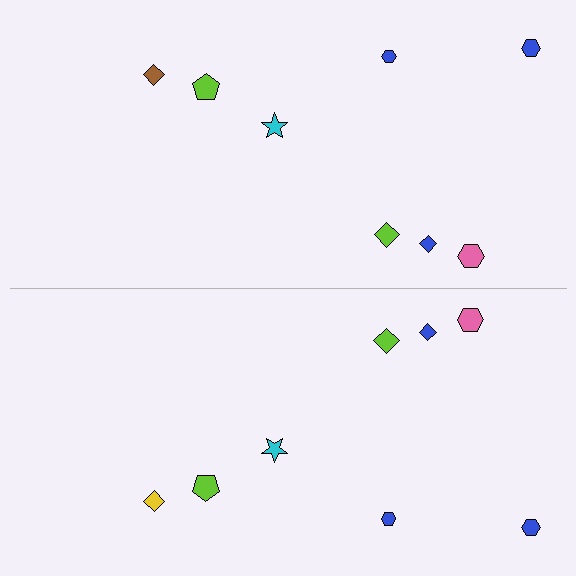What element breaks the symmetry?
The yellow diamond on the bottom side breaks the symmetry — its mirror counterpart is brown.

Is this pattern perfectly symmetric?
No, the pattern is not perfectly symmetric. The yellow diamond on the bottom side breaks the symmetry — its mirror counterpart is brown.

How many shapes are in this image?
There are 16 shapes in this image.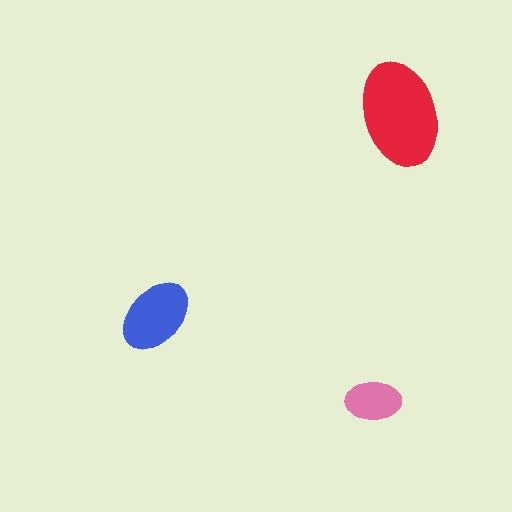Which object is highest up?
The red ellipse is topmost.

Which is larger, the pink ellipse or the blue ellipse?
The blue one.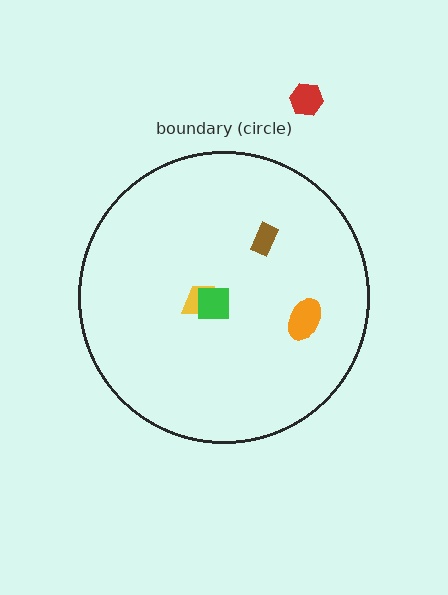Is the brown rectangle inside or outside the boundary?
Inside.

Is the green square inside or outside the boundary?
Inside.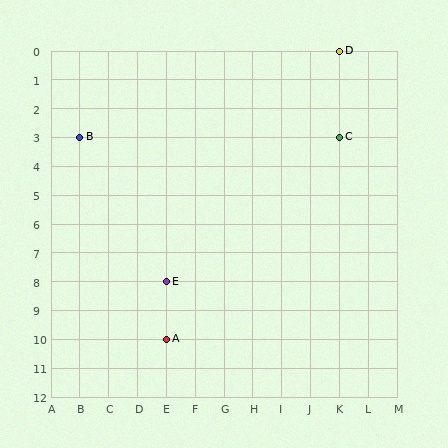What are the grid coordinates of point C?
Point C is at grid coordinates (K, 3).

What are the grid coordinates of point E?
Point E is at grid coordinates (E, 8).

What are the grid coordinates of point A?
Point A is at grid coordinates (E, 10).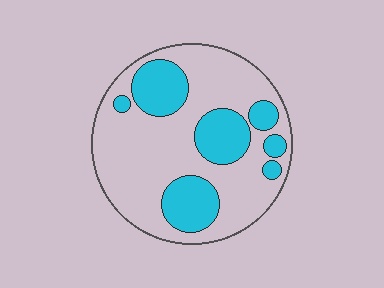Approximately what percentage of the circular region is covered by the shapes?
Approximately 30%.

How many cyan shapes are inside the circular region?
7.